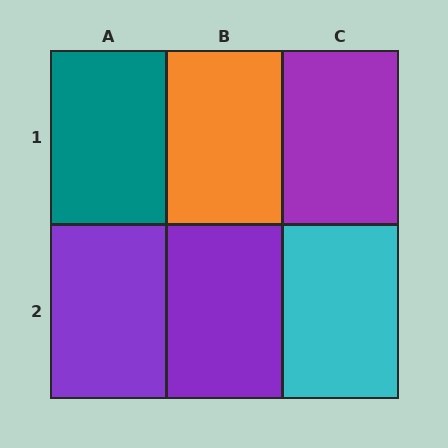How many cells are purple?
3 cells are purple.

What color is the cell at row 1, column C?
Purple.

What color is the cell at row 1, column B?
Orange.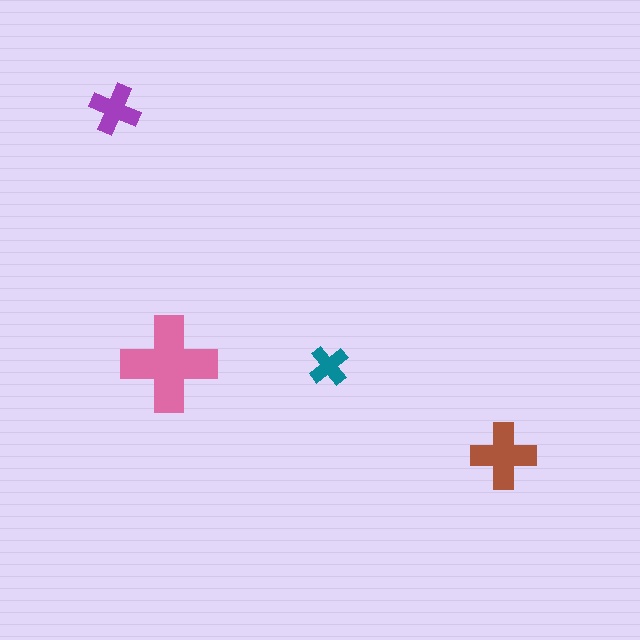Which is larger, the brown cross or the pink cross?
The pink one.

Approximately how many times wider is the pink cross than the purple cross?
About 2 times wider.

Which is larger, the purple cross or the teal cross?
The purple one.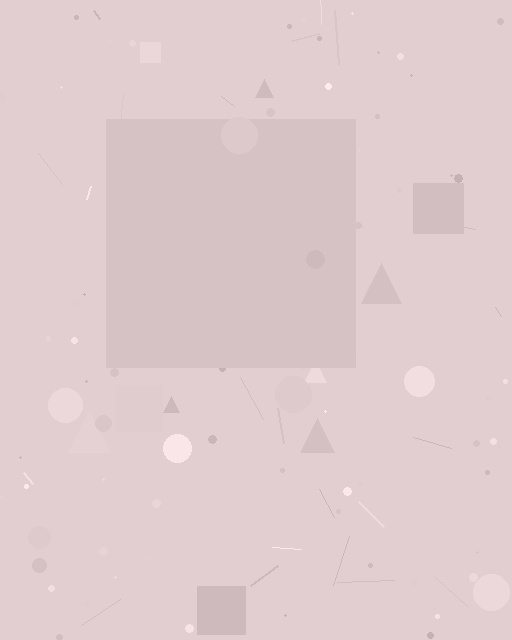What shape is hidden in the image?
A square is hidden in the image.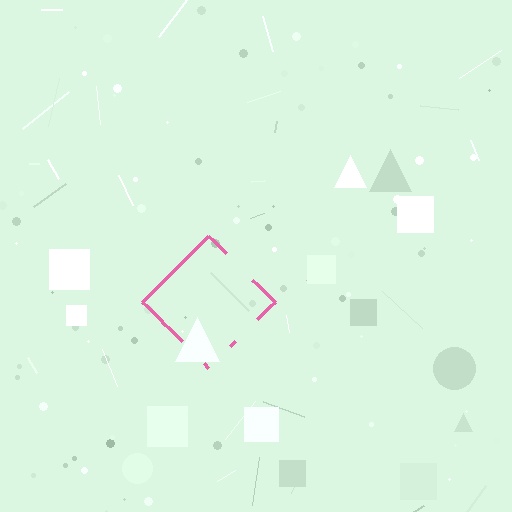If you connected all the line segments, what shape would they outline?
They would outline a diamond.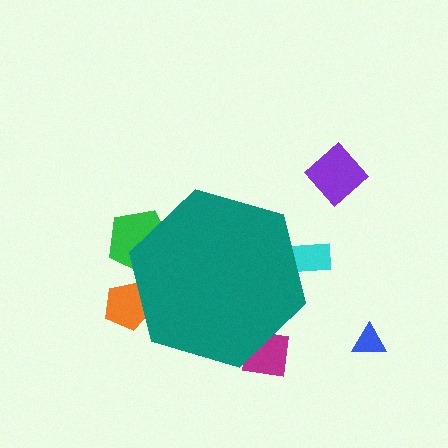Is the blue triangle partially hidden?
No, the blue triangle is fully visible.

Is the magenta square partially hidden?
Yes, the magenta square is partially hidden behind the teal hexagon.